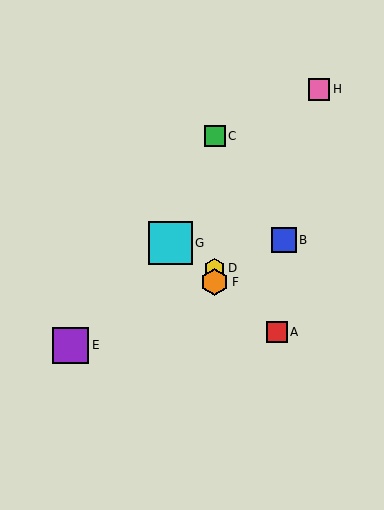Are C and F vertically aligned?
Yes, both are at x≈215.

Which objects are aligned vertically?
Objects C, D, F are aligned vertically.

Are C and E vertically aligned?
No, C is at x≈215 and E is at x≈71.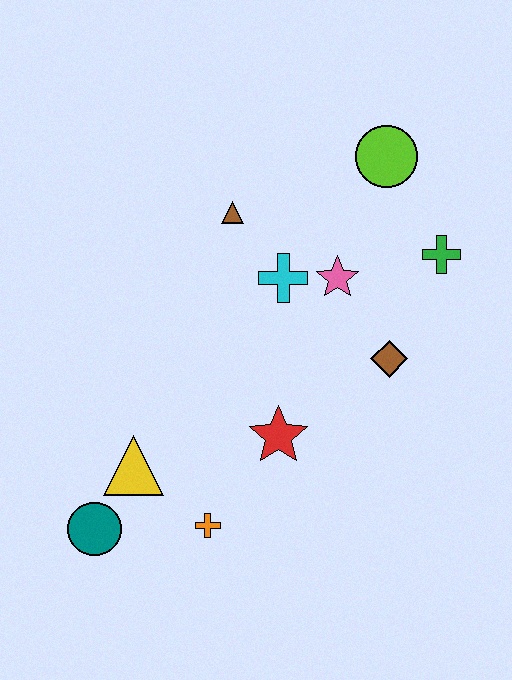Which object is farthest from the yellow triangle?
The lime circle is farthest from the yellow triangle.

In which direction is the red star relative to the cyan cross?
The red star is below the cyan cross.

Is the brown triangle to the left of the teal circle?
No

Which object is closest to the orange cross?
The yellow triangle is closest to the orange cross.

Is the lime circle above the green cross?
Yes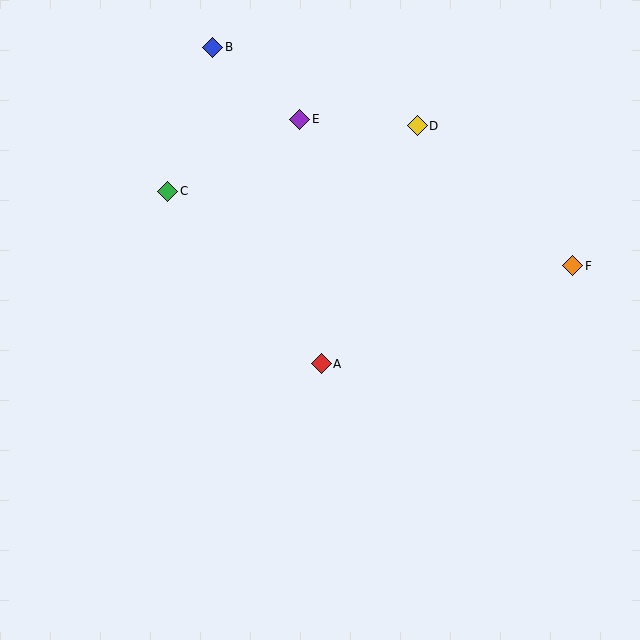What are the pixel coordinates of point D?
Point D is at (417, 126).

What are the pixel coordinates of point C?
Point C is at (168, 191).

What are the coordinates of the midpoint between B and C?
The midpoint between B and C is at (190, 119).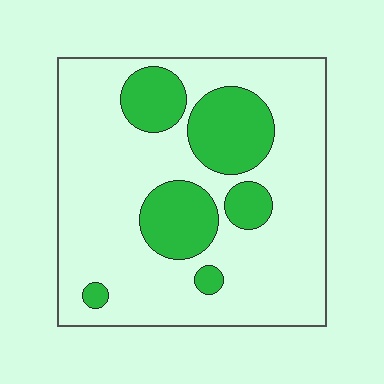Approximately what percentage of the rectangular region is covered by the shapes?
Approximately 25%.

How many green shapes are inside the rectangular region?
6.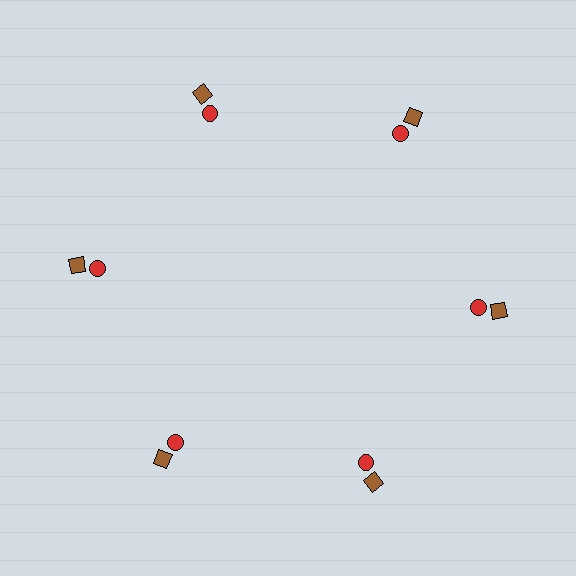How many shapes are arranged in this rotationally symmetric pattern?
There are 12 shapes, arranged in 6 groups of 2.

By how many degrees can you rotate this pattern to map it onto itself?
The pattern maps onto itself every 60 degrees of rotation.